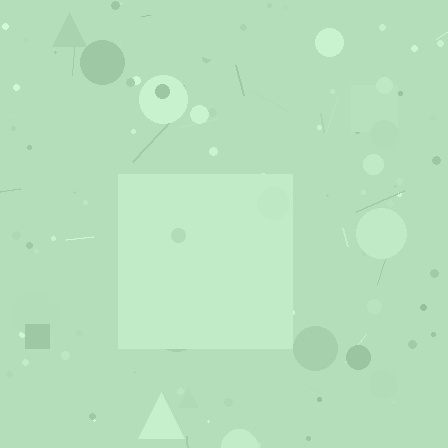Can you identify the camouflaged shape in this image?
The camouflaged shape is a square.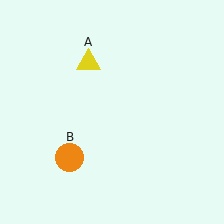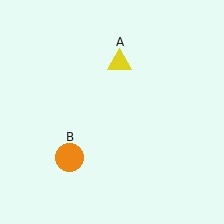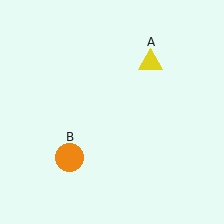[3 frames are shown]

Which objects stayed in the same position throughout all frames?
Orange circle (object B) remained stationary.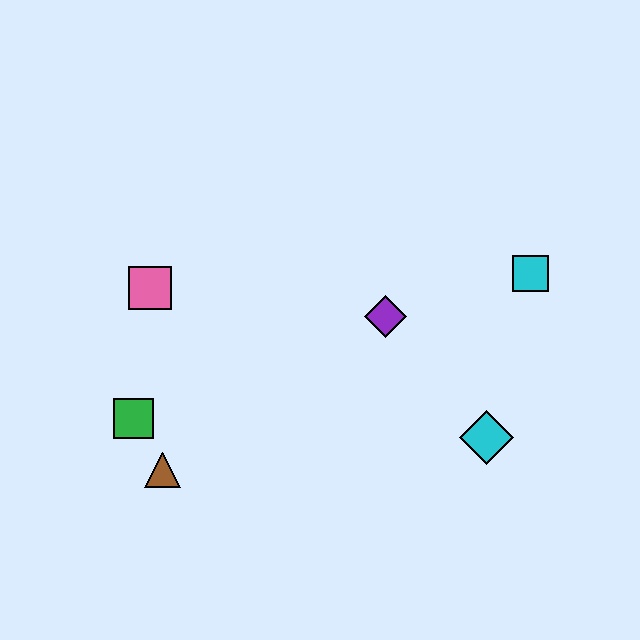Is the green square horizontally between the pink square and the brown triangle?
No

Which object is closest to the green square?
The brown triangle is closest to the green square.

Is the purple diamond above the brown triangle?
Yes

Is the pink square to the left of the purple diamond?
Yes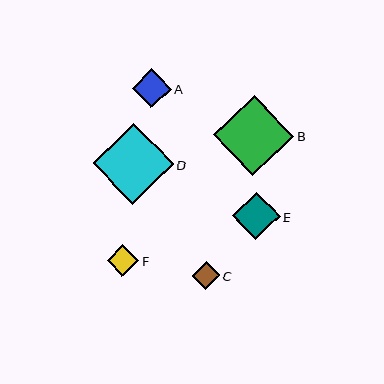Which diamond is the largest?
Diamond D is the largest with a size of approximately 80 pixels.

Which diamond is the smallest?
Diamond C is the smallest with a size of approximately 28 pixels.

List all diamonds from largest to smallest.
From largest to smallest: D, B, E, A, F, C.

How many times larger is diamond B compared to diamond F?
Diamond B is approximately 2.5 times the size of diamond F.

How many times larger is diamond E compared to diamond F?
Diamond E is approximately 1.5 times the size of diamond F.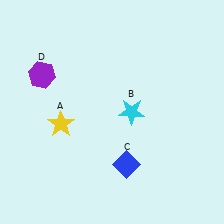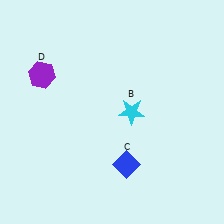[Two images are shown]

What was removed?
The yellow star (A) was removed in Image 2.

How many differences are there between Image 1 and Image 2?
There is 1 difference between the two images.